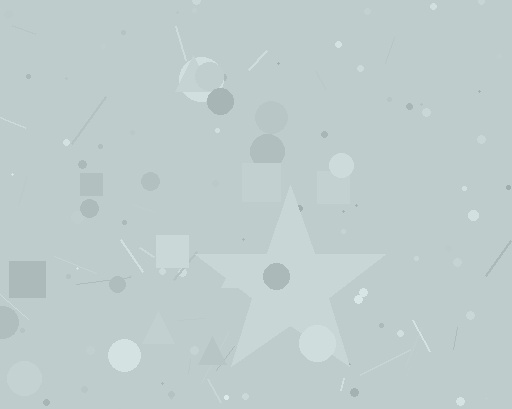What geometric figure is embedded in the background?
A star is embedded in the background.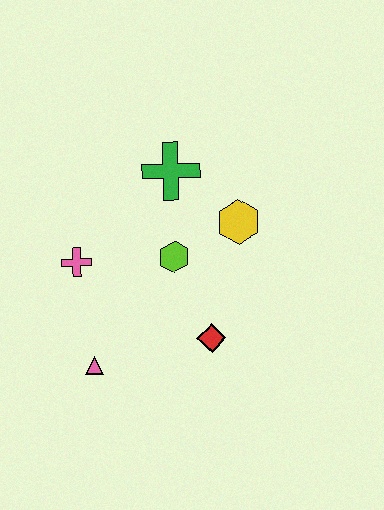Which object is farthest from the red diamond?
The green cross is farthest from the red diamond.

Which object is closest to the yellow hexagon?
The lime hexagon is closest to the yellow hexagon.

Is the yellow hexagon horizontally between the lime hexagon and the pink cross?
No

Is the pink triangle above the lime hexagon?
No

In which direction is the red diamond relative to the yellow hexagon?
The red diamond is below the yellow hexagon.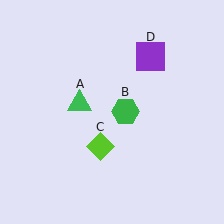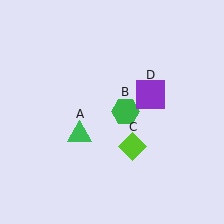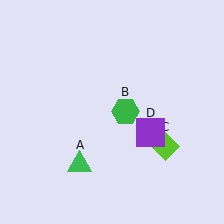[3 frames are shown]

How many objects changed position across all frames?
3 objects changed position: green triangle (object A), lime diamond (object C), purple square (object D).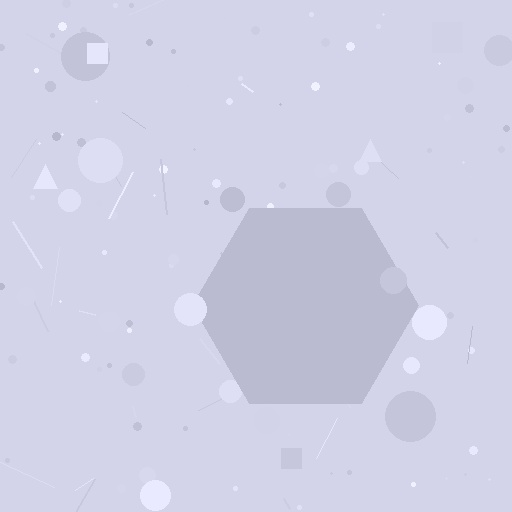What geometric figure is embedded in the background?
A hexagon is embedded in the background.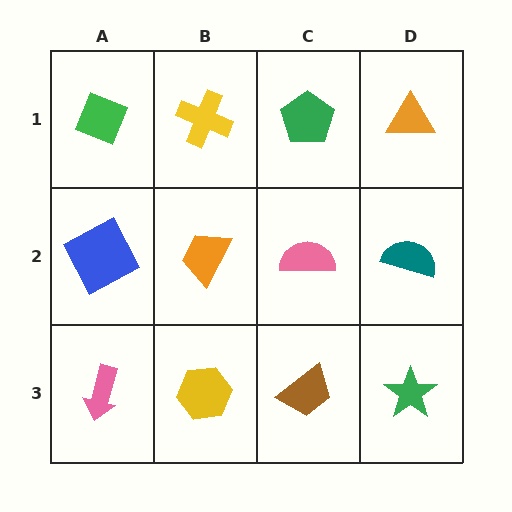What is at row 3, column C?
A brown trapezoid.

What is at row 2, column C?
A pink semicircle.